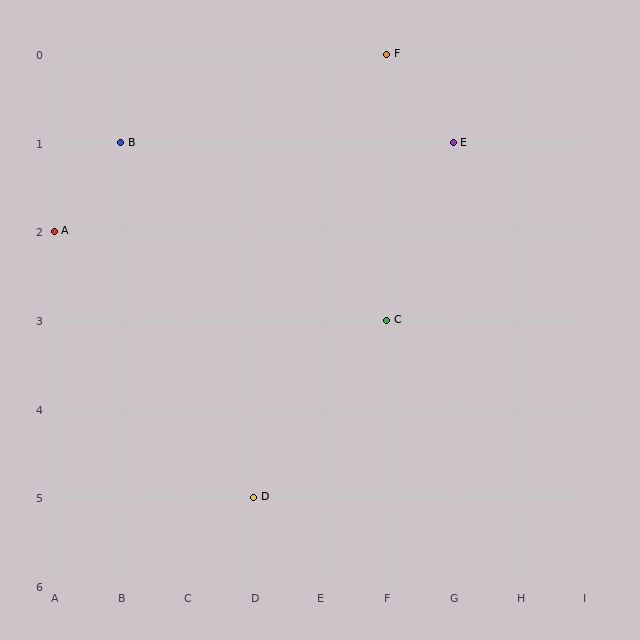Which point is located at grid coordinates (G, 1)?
Point E is at (G, 1).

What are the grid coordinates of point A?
Point A is at grid coordinates (A, 2).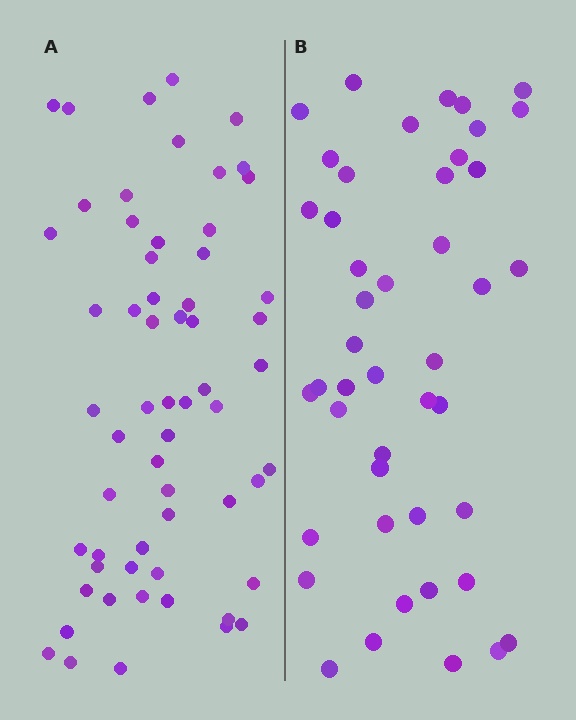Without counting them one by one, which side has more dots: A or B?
Region A (the left region) has more dots.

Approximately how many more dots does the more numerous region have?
Region A has approximately 15 more dots than region B.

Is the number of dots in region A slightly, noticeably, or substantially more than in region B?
Region A has noticeably more, but not dramatically so. The ratio is roughly 1.3 to 1.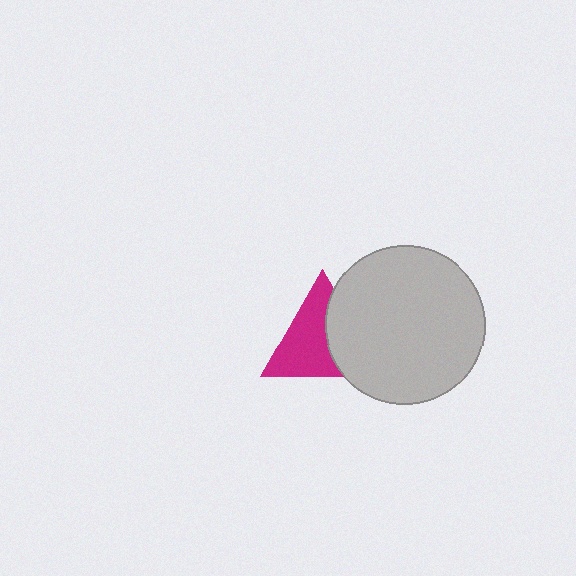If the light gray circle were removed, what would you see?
You would see the complete magenta triangle.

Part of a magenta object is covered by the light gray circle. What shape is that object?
It is a triangle.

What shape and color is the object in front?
The object in front is a light gray circle.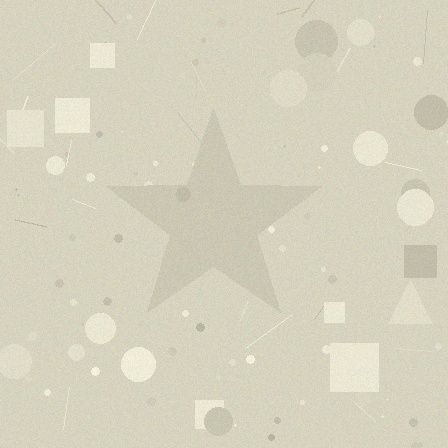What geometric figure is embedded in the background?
A star is embedded in the background.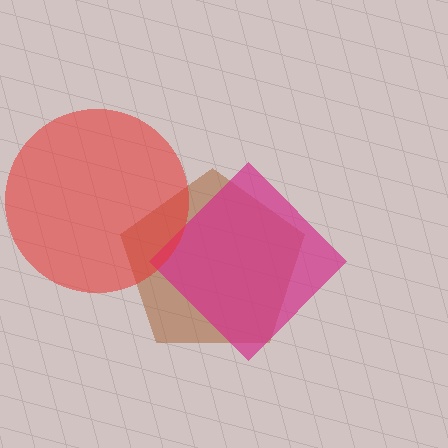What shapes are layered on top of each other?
The layered shapes are: a brown pentagon, a magenta diamond, a red circle.